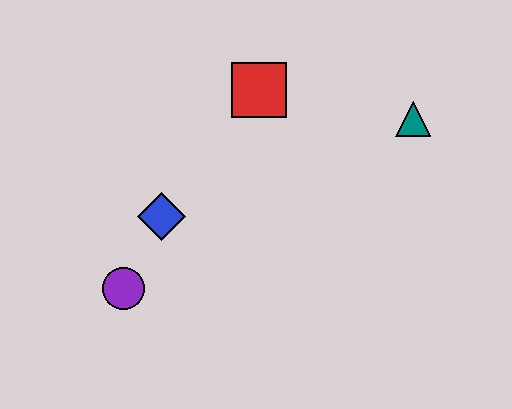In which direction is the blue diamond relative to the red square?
The blue diamond is below the red square.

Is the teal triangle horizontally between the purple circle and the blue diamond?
No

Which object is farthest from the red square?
The purple circle is farthest from the red square.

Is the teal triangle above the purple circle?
Yes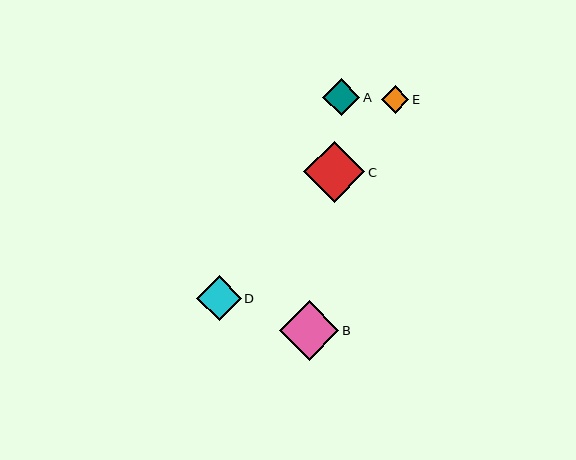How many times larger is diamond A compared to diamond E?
Diamond A is approximately 1.3 times the size of diamond E.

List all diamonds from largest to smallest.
From largest to smallest: C, B, D, A, E.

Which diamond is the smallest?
Diamond E is the smallest with a size of approximately 28 pixels.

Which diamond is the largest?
Diamond C is the largest with a size of approximately 61 pixels.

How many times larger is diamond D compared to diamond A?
Diamond D is approximately 1.2 times the size of diamond A.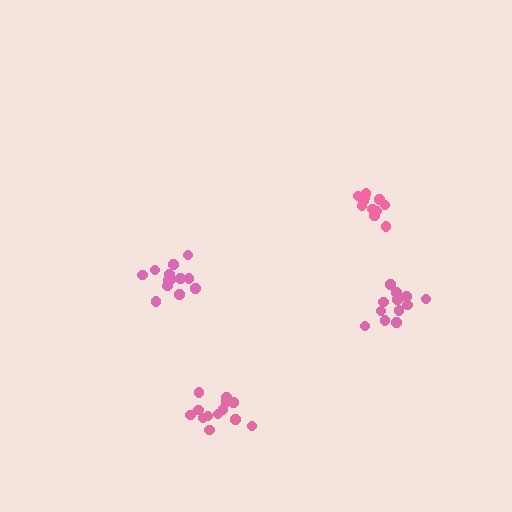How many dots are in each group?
Group 1: 14 dots, Group 2: 13 dots, Group 3: 12 dots, Group 4: 14 dots (53 total).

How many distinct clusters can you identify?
There are 4 distinct clusters.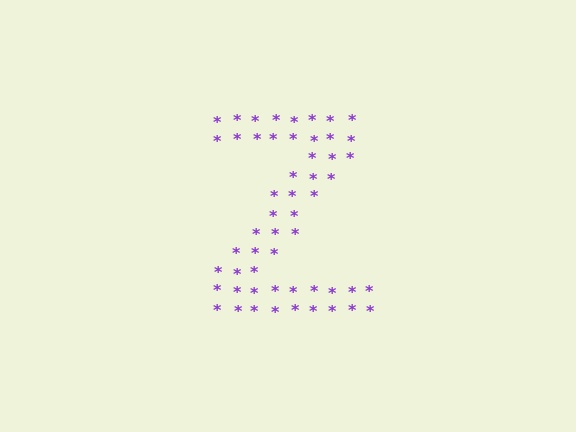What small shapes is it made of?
It is made of small asterisks.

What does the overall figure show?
The overall figure shows the letter Z.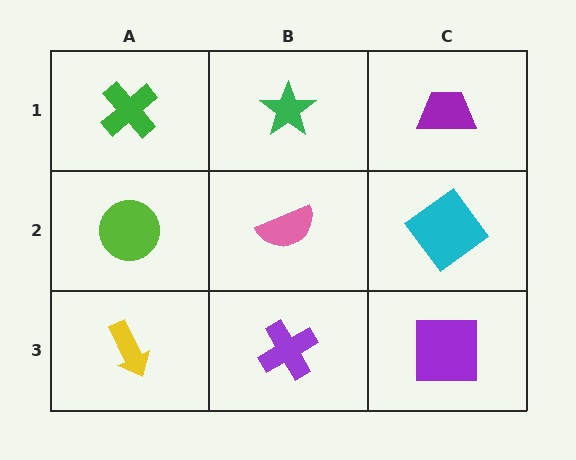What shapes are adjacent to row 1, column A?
A lime circle (row 2, column A), a green star (row 1, column B).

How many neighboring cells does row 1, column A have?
2.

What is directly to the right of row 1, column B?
A purple trapezoid.